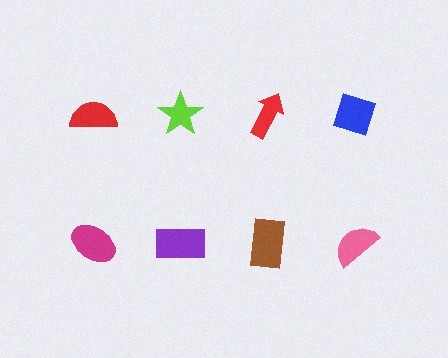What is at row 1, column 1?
A red semicircle.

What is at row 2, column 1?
A magenta ellipse.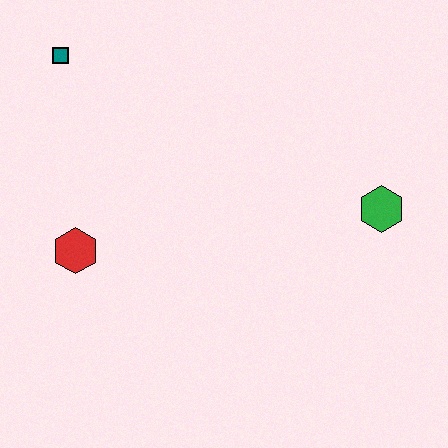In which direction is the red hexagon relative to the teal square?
The red hexagon is below the teal square.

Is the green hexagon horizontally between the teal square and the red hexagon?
No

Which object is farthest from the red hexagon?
The green hexagon is farthest from the red hexagon.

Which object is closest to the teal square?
The red hexagon is closest to the teal square.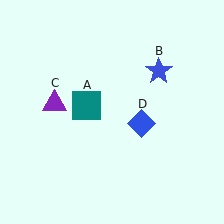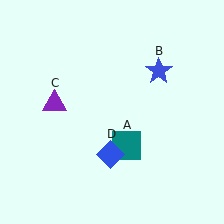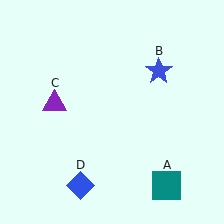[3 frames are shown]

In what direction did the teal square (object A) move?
The teal square (object A) moved down and to the right.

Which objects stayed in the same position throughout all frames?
Blue star (object B) and purple triangle (object C) remained stationary.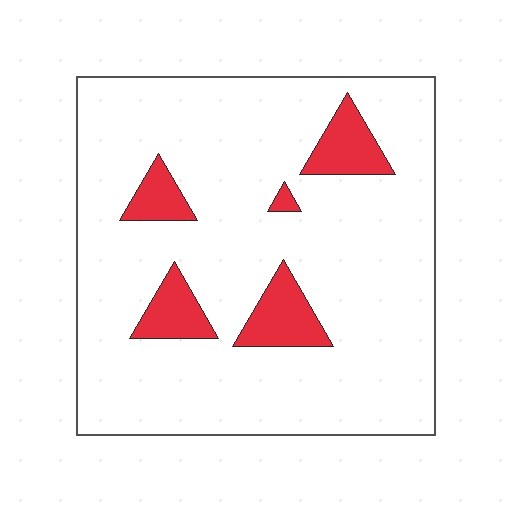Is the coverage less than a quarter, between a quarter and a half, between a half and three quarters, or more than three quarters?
Less than a quarter.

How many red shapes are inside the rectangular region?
5.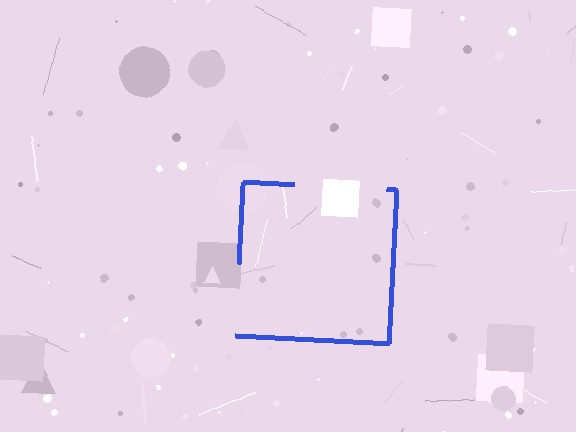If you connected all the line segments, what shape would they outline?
They would outline a square.